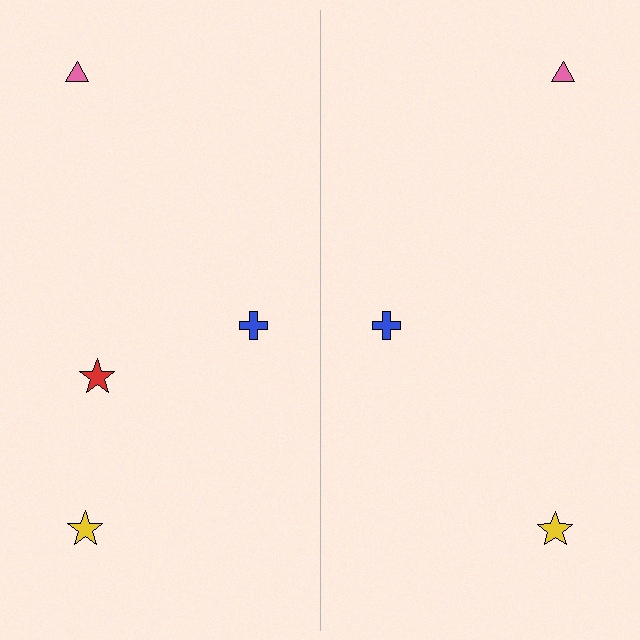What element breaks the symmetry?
A red star is missing from the right side.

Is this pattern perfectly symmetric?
No, the pattern is not perfectly symmetric. A red star is missing from the right side.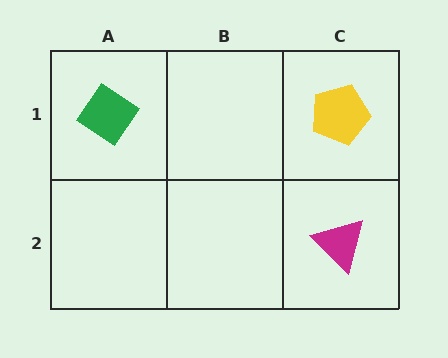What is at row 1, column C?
A yellow pentagon.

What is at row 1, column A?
A green diamond.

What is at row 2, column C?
A magenta triangle.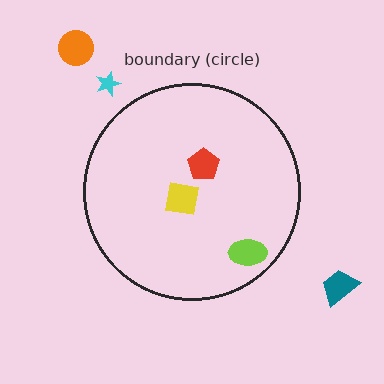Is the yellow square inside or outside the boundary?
Inside.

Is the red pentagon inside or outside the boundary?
Inside.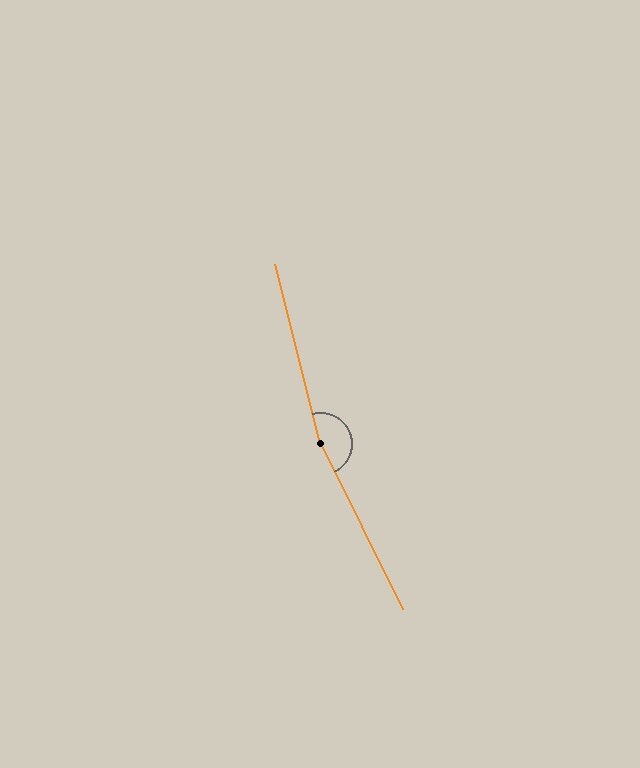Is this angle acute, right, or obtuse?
It is obtuse.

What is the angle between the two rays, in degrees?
Approximately 168 degrees.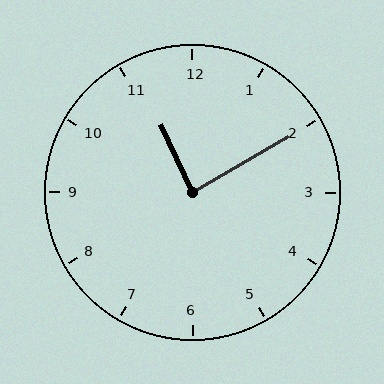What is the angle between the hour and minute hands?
Approximately 85 degrees.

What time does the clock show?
11:10.